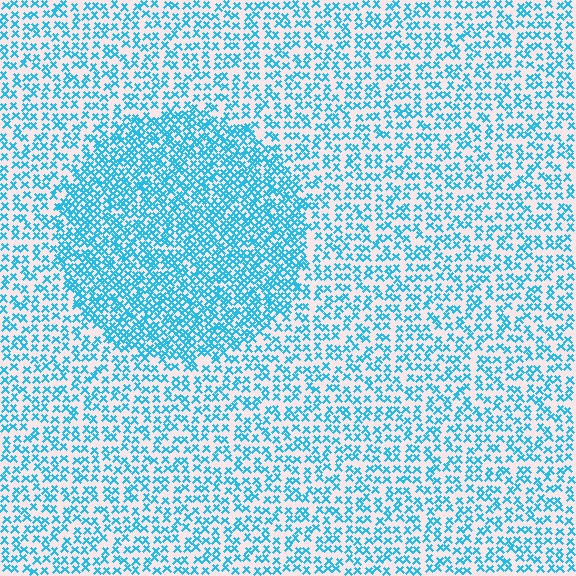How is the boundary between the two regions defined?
The boundary is defined by a change in element density (approximately 1.9x ratio). All elements are the same color, size, and shape.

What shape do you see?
I see a circle.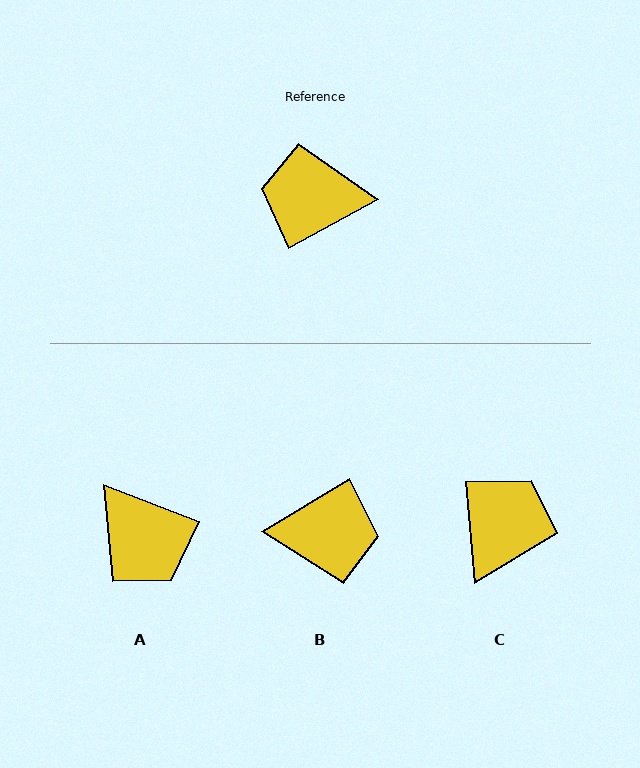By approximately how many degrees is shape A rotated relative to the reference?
Approximately 130 degrees counter-clockwise.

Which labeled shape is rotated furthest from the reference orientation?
B, about 178 degrees away.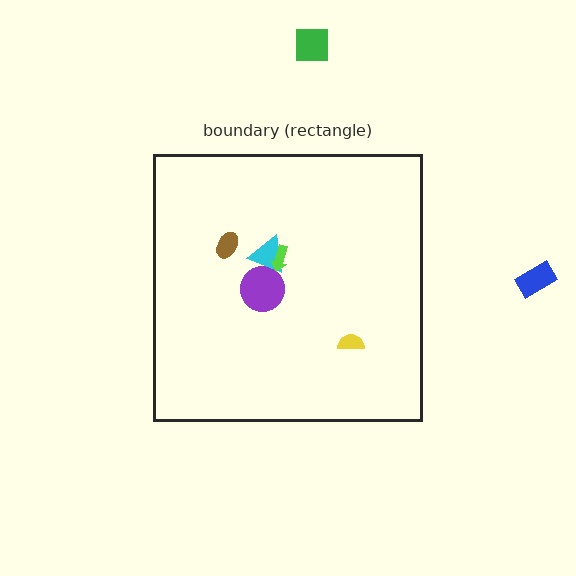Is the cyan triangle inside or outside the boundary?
Inside.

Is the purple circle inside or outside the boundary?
Inside.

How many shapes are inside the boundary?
5 inside, 2 outside.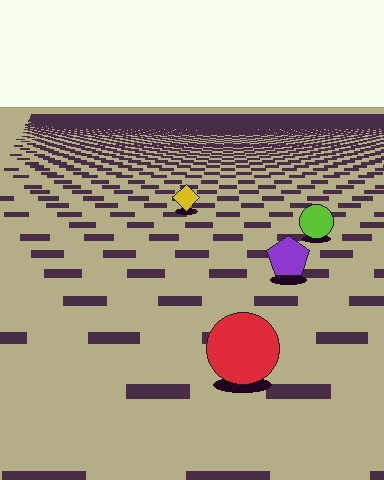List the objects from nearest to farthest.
From nearest to farthest: the red circle, the purple pentagon, the lime circle, the yellow diamond.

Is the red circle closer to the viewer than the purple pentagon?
Yes. The red circle is closer — you can tell from the texture gradient: the ground texture is coarser near it.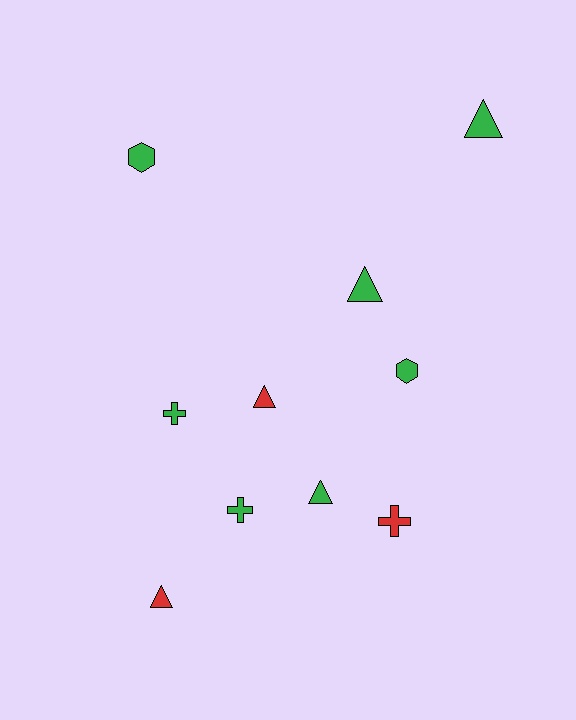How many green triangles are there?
There are 3 green triangles.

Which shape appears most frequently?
Triangle, with 5 objects.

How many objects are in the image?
There are 10 objects.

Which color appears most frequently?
Green, with 7 objects.